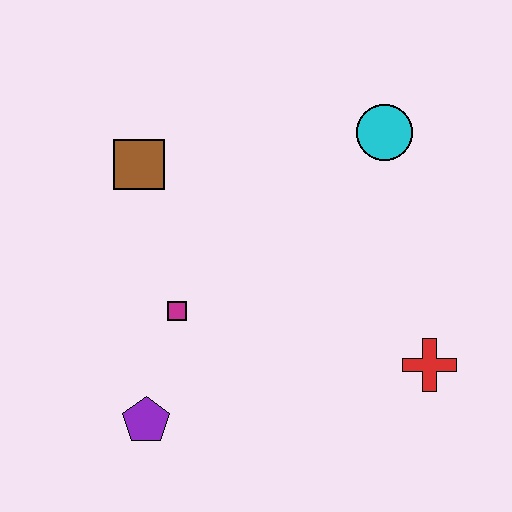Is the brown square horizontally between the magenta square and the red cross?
No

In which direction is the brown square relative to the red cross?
The brown square is to the left of the red cross.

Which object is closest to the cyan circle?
The red cross is closest to the cyan circle.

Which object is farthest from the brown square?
The red cross is farthest from the brown square.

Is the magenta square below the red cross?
No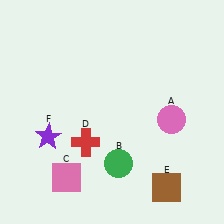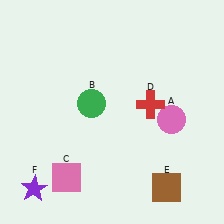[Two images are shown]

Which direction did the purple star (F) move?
The purple star (F) moved down.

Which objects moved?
The objects that moved are: the green circle (B), the red cross (D), the purple star (F).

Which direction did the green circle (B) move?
The green circle (B) moved up.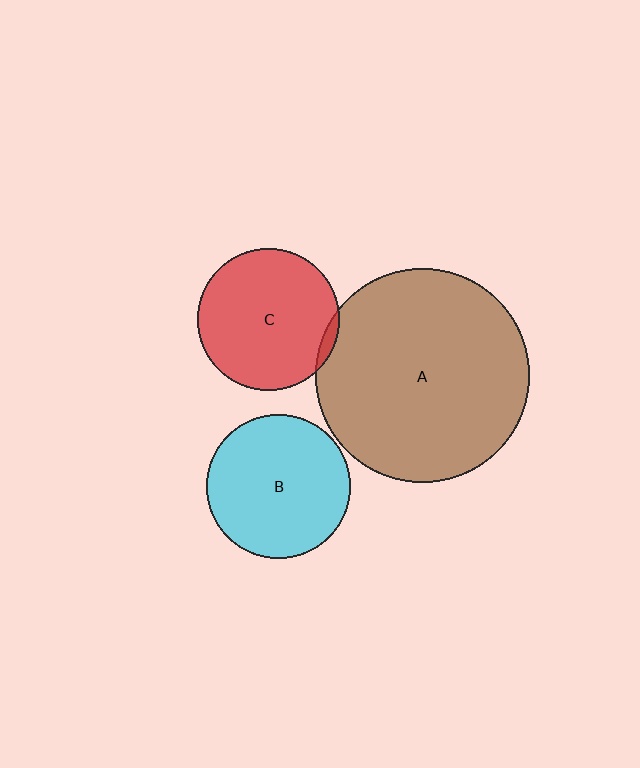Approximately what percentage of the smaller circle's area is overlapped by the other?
Approximately 5%.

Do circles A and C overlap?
Yes.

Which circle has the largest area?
Circle A (brown).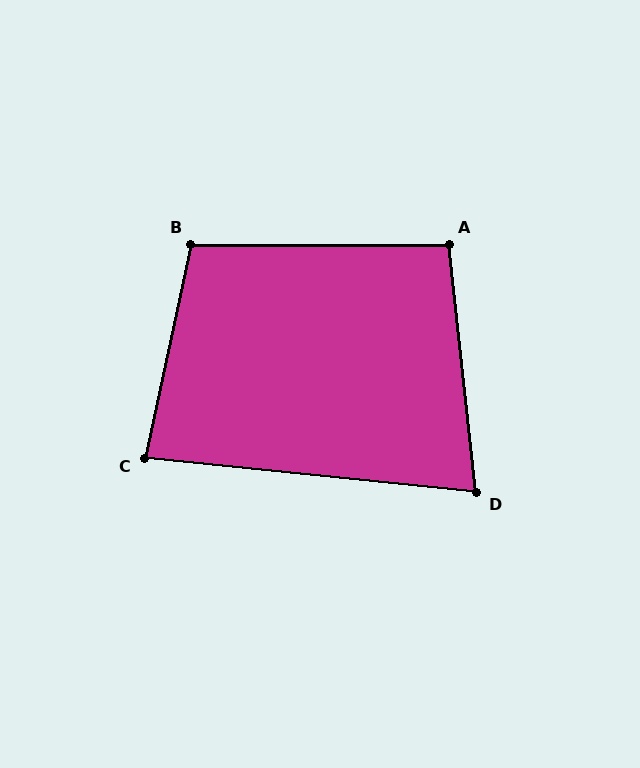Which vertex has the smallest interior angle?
D, at approximately 78 degrees.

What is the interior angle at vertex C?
Approximately 84 degrees (acute).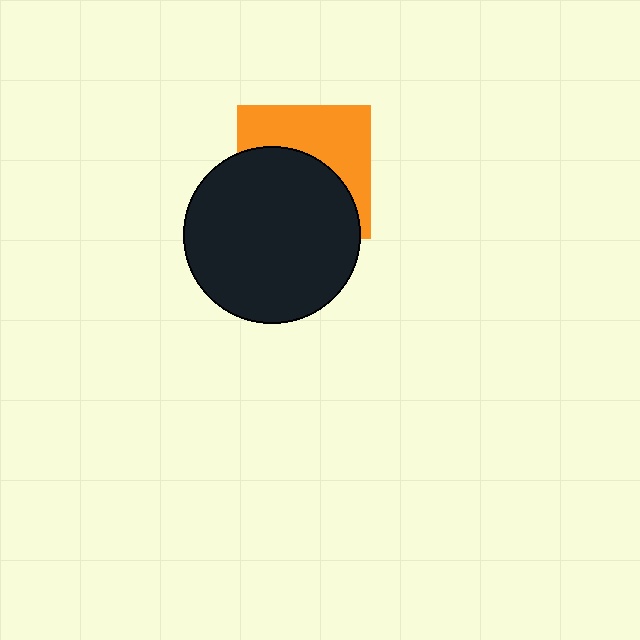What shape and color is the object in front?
The object in front is a black circle.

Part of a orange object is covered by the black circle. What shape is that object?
It is a square.